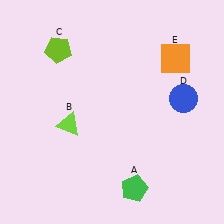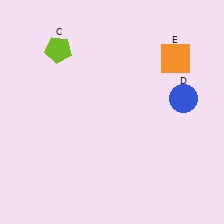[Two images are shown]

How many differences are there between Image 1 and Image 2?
There are 2 differences between the two images.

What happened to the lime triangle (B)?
The lime triangle (B) was removed in Image 2. It was in the bottom-left area of Image 1.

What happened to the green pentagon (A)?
The green pentagon (A) was removed in Image 2. It was in the bottom-right area of Image 1.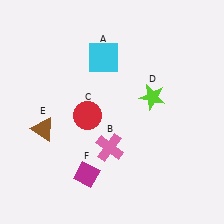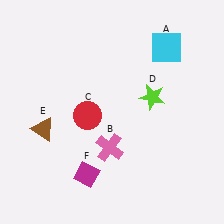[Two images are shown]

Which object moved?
The cyan square (A) moved right.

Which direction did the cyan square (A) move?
The cyan square (A) moved right.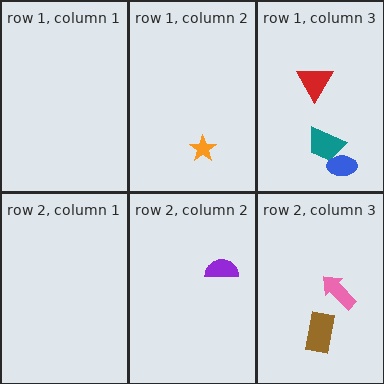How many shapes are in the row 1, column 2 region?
1.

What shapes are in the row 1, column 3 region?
The red triangle, the teal trapezoid, the blue ellipse.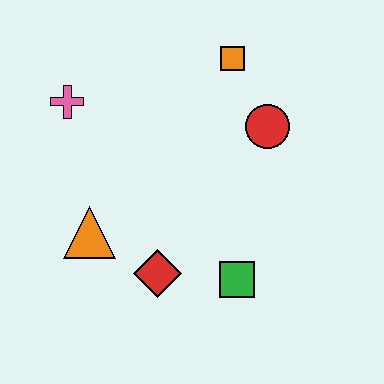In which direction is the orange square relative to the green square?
The orange square is above the green square.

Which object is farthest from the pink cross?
The green square is farthest from the pink cross.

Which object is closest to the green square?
The red diamond is closest to the green square.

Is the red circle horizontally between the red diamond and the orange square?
No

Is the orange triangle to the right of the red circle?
No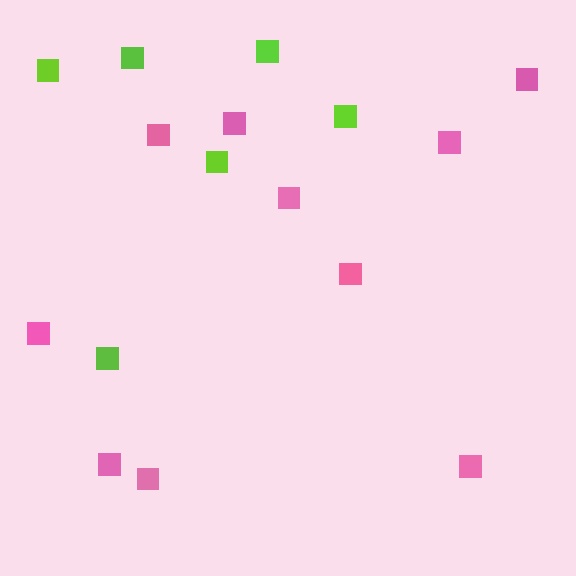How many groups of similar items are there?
There are 2 groups: one group of pink squares (10) and one group of lime squares (6).